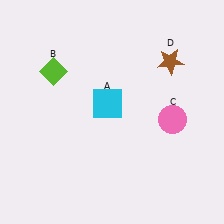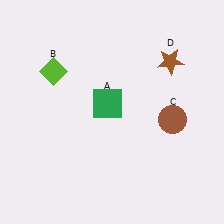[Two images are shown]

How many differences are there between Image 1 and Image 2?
There are 2 differences between the two images.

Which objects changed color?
A changed from cyan to green. C changed from pink to brown.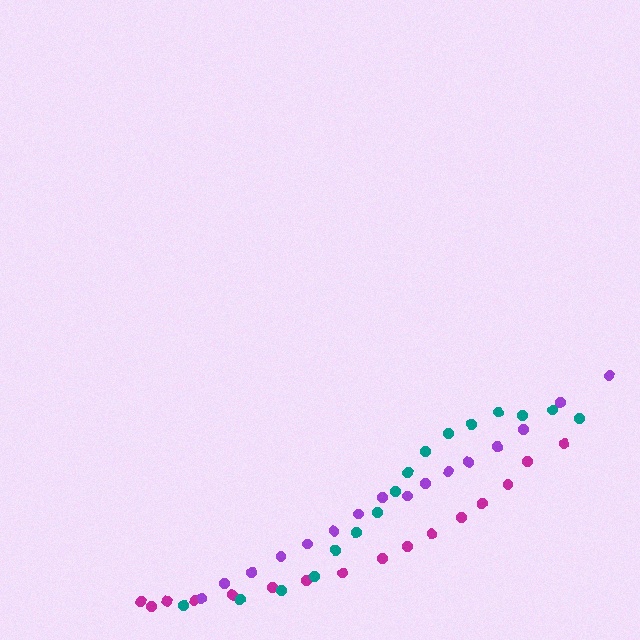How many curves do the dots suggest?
There are 3 distinct paths.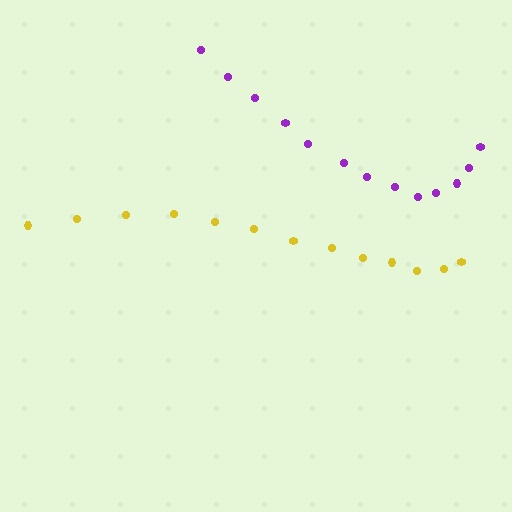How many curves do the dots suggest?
There are 2 distinct paths.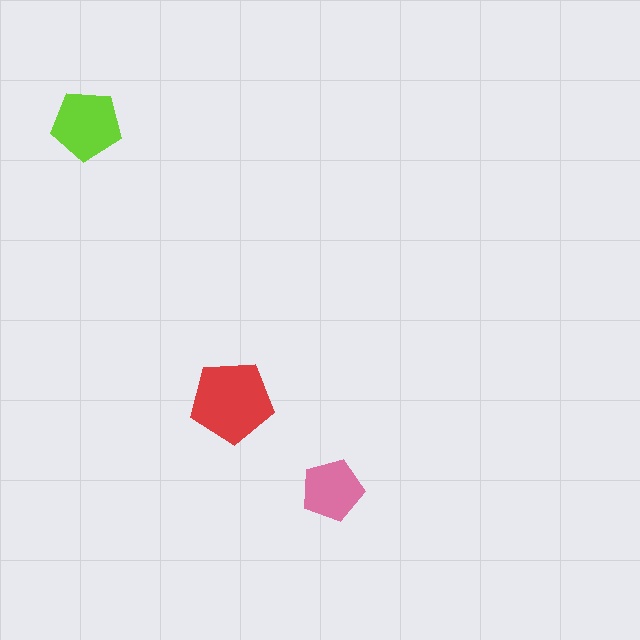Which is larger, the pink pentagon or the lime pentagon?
The lime one.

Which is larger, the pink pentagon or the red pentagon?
The red one.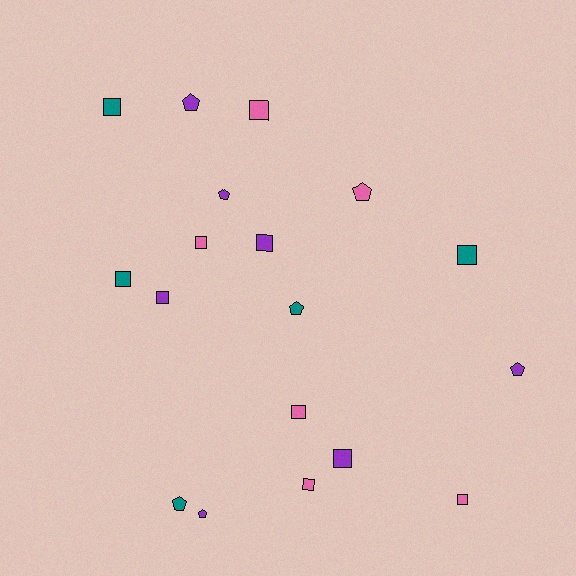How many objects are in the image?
There are 18 objects.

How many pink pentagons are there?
There is 1 pink pentagon.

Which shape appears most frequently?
Square, with 11 objects.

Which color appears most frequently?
Purple, with 7 objects.